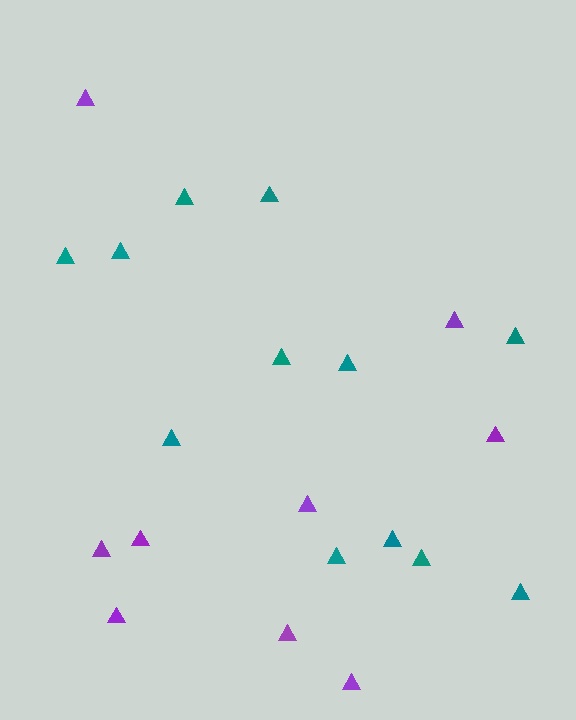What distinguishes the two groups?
There are 2 groups: one group of purple triangles (9) and one group of teal triangles (12).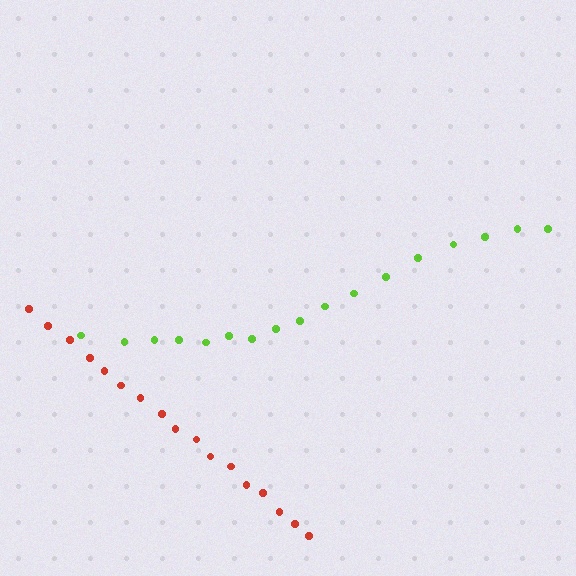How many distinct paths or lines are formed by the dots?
There are 2 distinct paths.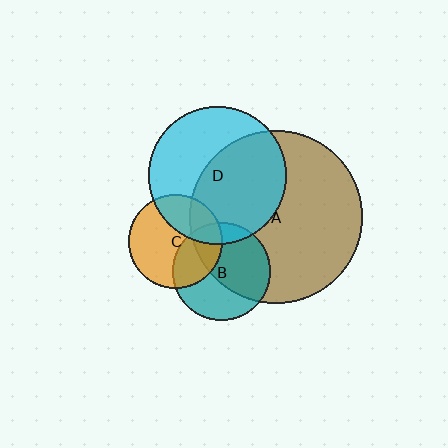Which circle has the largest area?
Circle A (brown).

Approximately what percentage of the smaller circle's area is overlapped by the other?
Approximately 55%.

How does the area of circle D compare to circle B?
Approximately 2.0 times.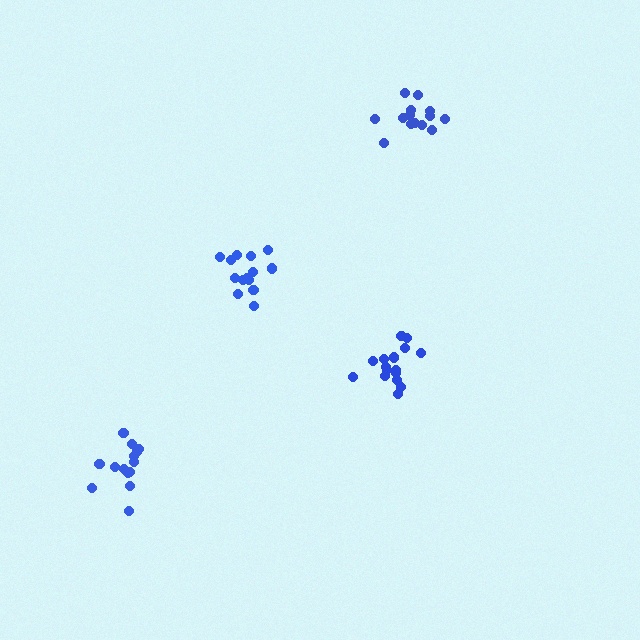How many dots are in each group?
Group 1: 15 dots, Group 2: 15 dots, Group 3: 16 dots, Group 4: 15 dots (61 total).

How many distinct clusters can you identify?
There are 4 distinct clusters.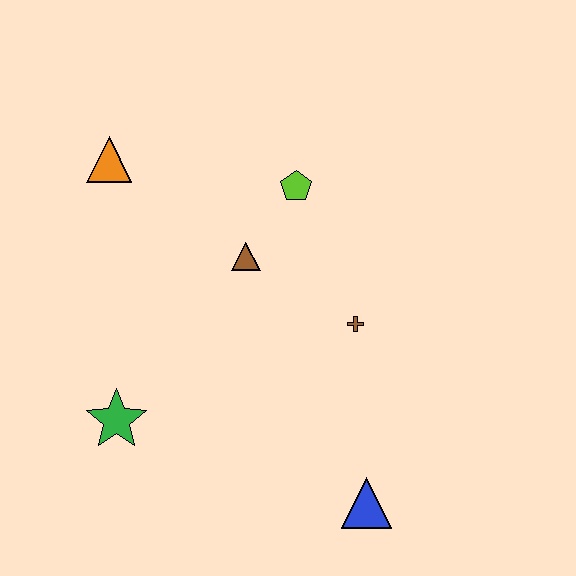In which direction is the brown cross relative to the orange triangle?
The brown cross is to the right of the orange triangle.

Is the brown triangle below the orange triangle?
Yes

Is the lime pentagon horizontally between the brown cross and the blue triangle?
No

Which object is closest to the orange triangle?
The brown triangle is closest to the orange triangle.